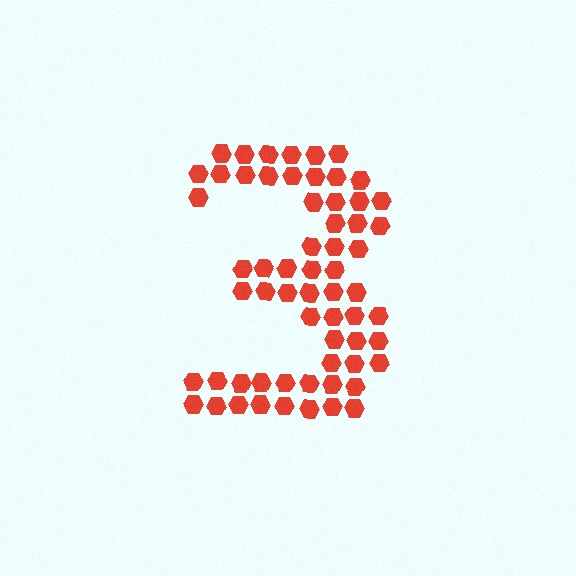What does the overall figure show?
The overall figure shows the digit 3.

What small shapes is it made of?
It is made of small hexagons.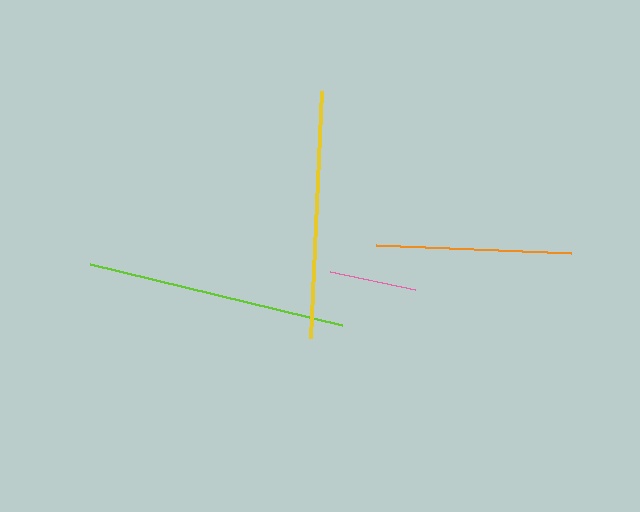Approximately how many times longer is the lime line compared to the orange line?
The lime line is approximately 1.3 times the length of the orange line.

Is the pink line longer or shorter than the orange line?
The orange line is longer than the pink line.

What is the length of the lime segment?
The lime segment is approximately 259 pixels long.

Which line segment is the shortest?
The pink line is the shortest at approximately 87 pixels.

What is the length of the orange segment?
The orange segment is approximately 195 pixels long.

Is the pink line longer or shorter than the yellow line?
The yellow line is longer than the pink line.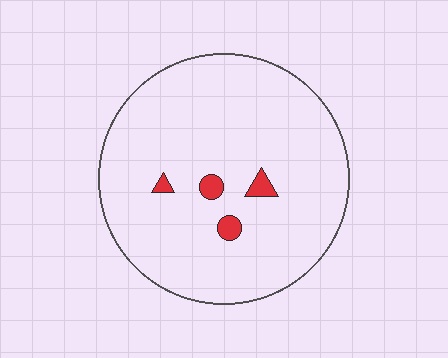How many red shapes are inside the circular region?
4.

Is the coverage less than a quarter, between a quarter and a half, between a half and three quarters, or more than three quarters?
Less than a quarter.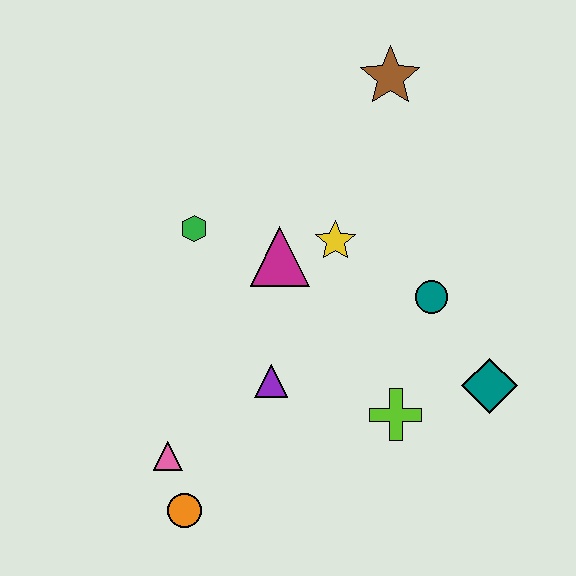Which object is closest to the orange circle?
The pink triangle is closest to the orange circle.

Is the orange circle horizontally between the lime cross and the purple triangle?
No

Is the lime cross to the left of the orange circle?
No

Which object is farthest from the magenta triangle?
The orange circle is farthest from the magenta triangle.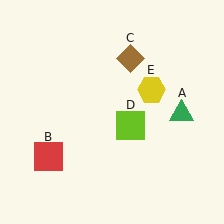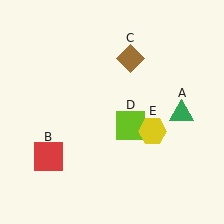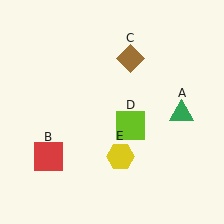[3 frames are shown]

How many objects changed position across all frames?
1 object changed position: yellow hexagon (object E).